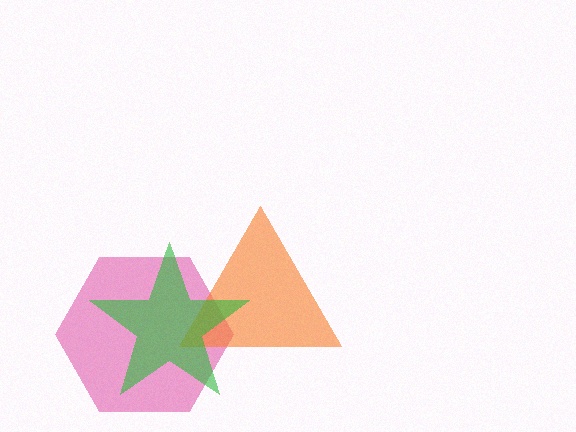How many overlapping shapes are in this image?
There are 3 overlapping shapes in the image.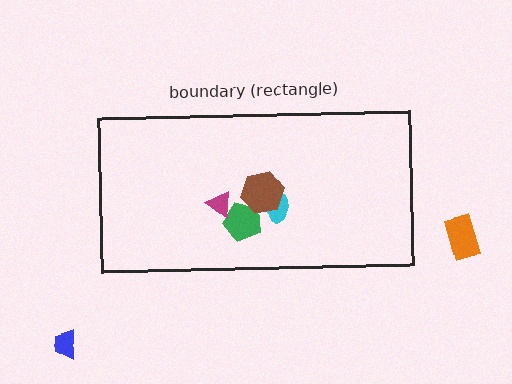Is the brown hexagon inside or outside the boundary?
Inside.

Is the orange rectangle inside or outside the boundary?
Outside.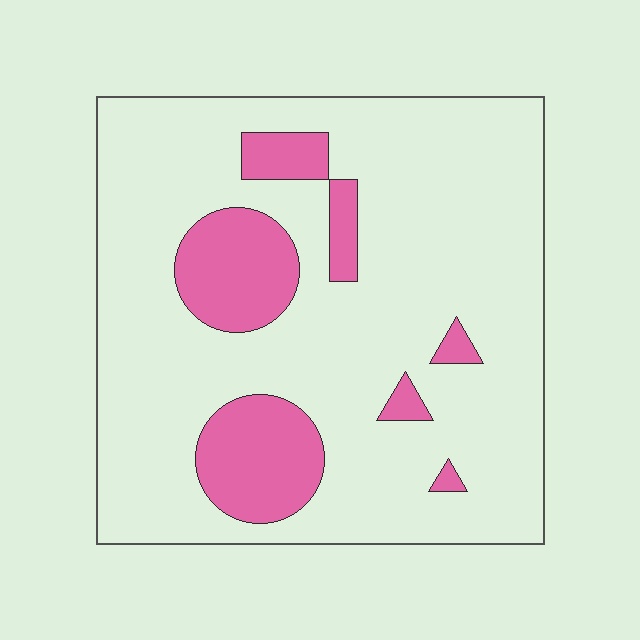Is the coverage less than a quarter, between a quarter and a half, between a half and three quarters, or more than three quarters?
Less than a quarter.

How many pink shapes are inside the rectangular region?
7.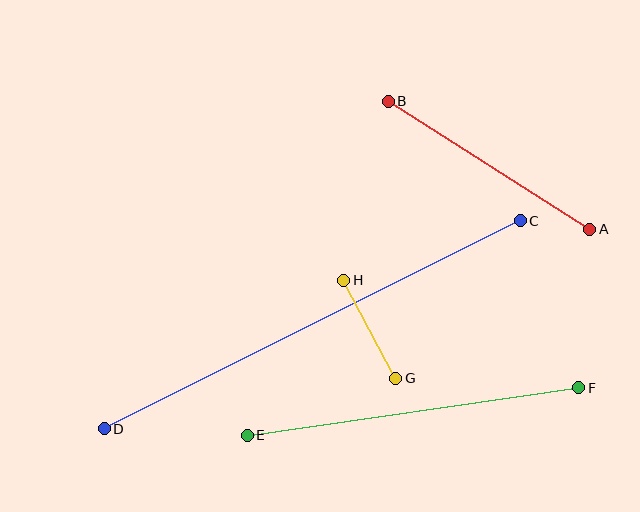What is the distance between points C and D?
The distance is approximately 465 pixels.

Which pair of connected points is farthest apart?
Points C and D are farthest apart.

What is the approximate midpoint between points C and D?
The midpoint is at approximately (312, 325) pixels.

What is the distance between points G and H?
The distance is approximately 111 pixels.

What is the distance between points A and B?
The distance is approximately 239 pixels.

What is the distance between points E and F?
The distance is approximately 335 pixels.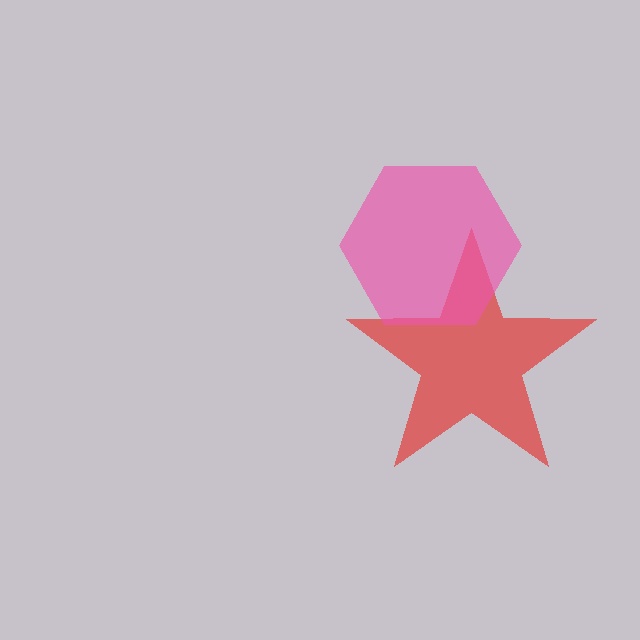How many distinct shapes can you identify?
There are 2 distinct shapes: a red star, a pink hexagon.